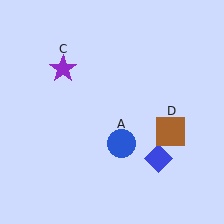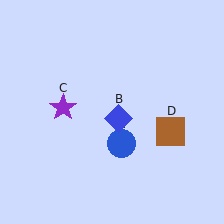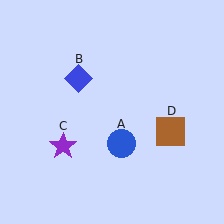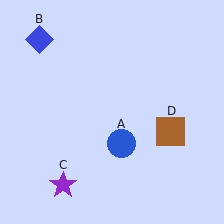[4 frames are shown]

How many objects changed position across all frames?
2 objects changed position: blue diamond (object B), purple star (object C).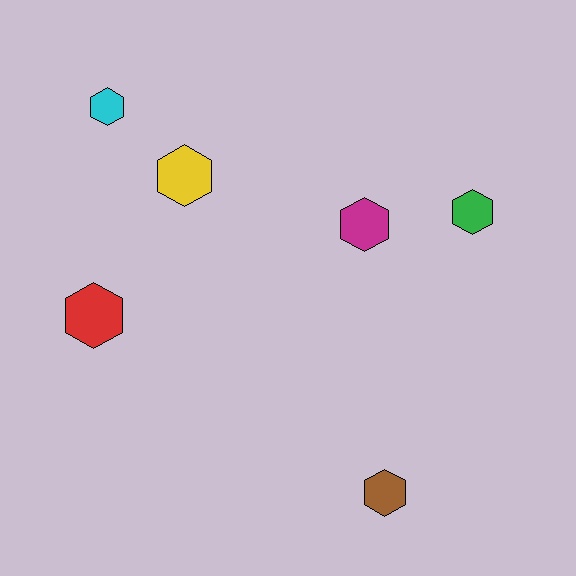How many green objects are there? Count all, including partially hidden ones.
There is 1 green object.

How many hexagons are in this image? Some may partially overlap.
There are 6 hexagons.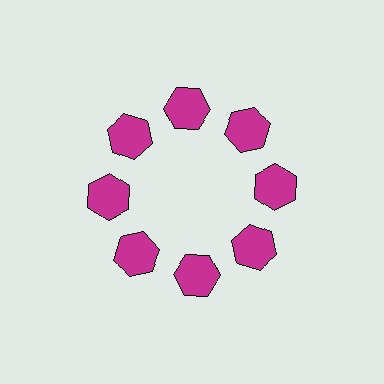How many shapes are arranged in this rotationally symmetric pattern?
There are 8 shapes, arranged in 8 groups of 1.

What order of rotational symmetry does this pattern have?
This pattern has 8-fold rotational symmetry.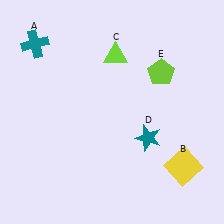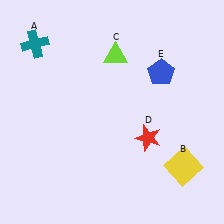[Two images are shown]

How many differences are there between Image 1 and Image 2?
There are 2 differences between the two images.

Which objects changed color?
D changed from teal to red. E changed from lime to blue.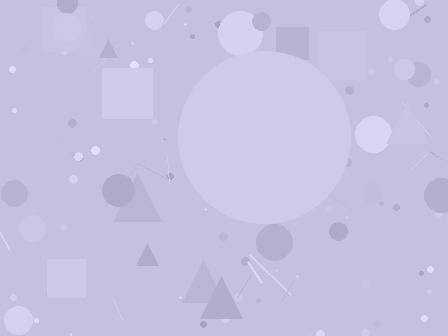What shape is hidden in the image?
A circle is hidden in the image.